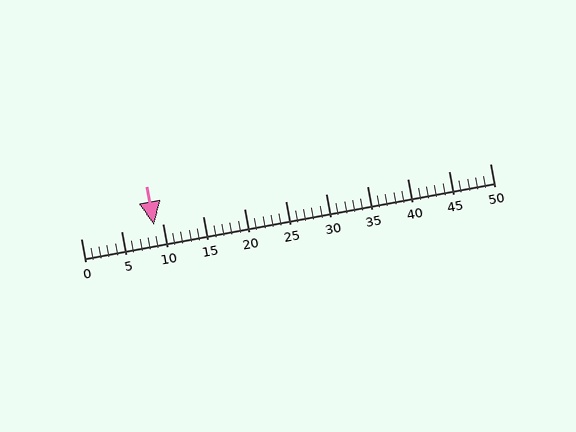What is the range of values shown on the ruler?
The ruler shows values from 0 to 50.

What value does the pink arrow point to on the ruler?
The pink arrow points to approximately 9.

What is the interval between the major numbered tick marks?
The major tick marks are spaced 5 units apart.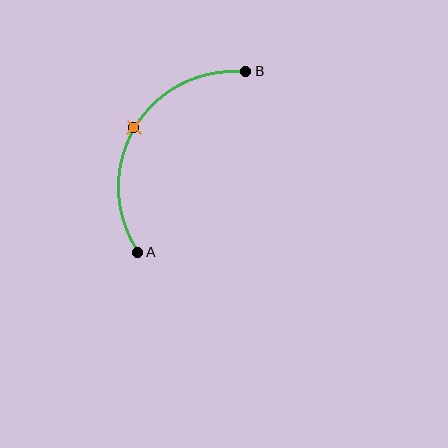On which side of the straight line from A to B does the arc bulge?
The arc bulges to the left of the straight line connecting A and B.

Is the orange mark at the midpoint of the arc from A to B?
Yes. The orange mark lies on the arc at equal arc-length from both A and B — it is the arc midpoint.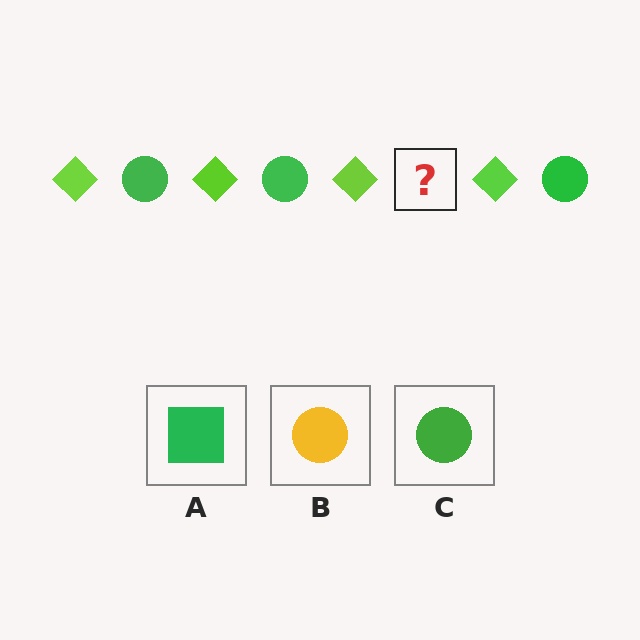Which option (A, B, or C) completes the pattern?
C.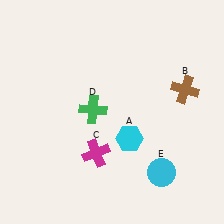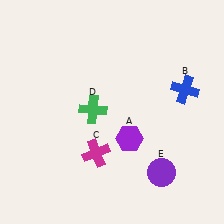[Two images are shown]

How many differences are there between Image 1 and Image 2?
There are 3 differences between the two images.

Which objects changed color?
A changed from cyan to purple. B changed from brown to blue. E changed from cyan to purple.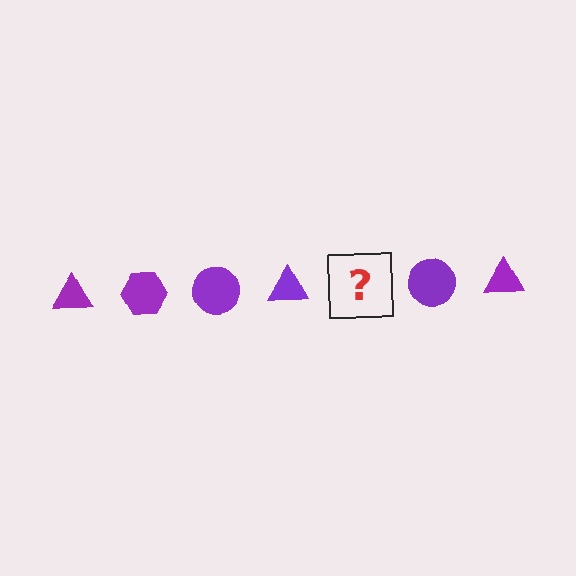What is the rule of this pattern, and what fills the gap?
The rule is that the pattern cycles through triangle, hexagon, circle shapes in purple. The gap should be filled with a purple hexagon.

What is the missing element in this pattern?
The missing element is a purple hexagon.